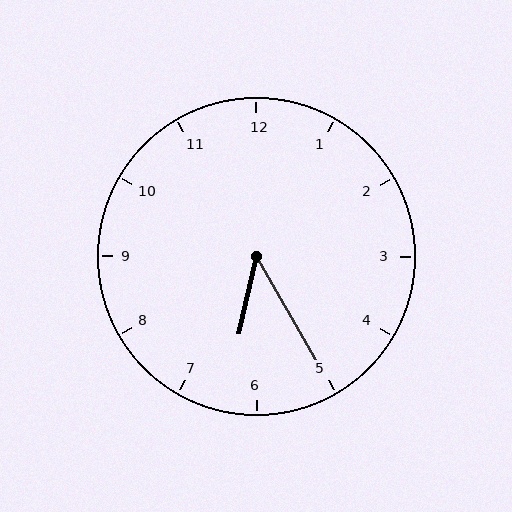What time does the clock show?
6:25.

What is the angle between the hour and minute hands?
Approximately 42 degrees.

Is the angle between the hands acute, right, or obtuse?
It is acute.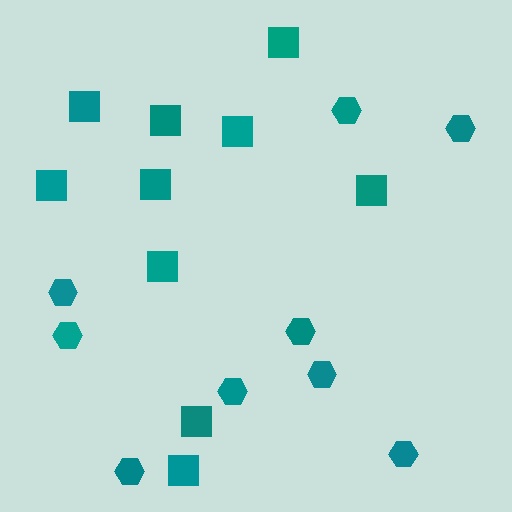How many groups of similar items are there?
There are 2 groups: one group of squares (10) and one group of hexagons (9).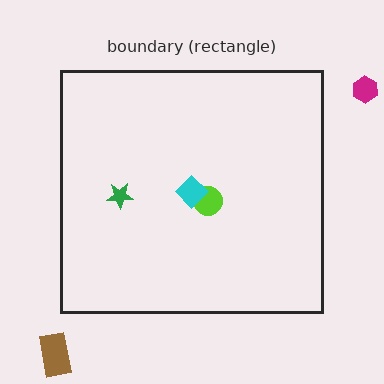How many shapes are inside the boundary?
3 inside, 2 outside.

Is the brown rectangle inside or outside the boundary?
Outside.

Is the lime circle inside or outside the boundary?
Inside.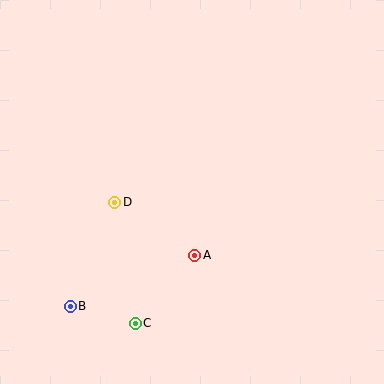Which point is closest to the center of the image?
Point A at (195, 255) is closest to the center.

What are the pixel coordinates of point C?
Point C is at (135, 323).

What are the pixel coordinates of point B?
Point B is at (70, 306).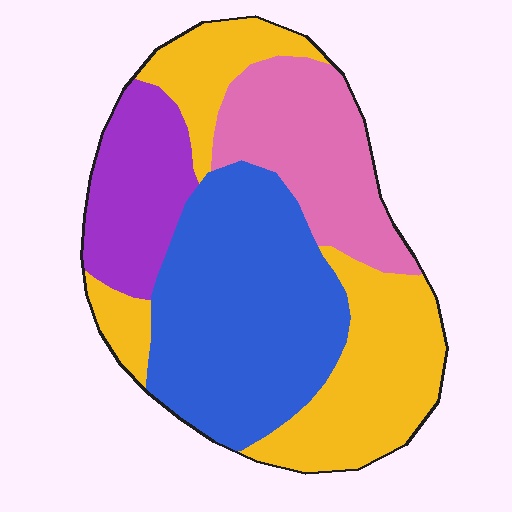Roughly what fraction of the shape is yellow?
Yellow covers around 30% of the shape.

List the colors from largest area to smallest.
From largest to smallest: blue, yellow, pink, purple.